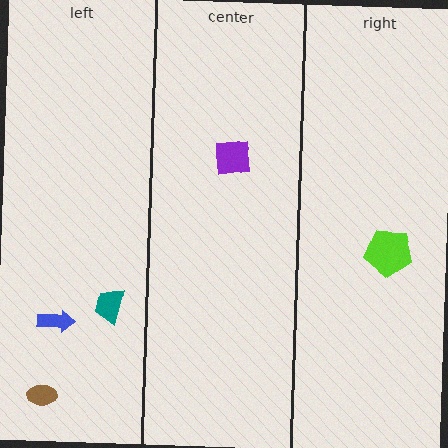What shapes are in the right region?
The lime pentagon.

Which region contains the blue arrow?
The left region.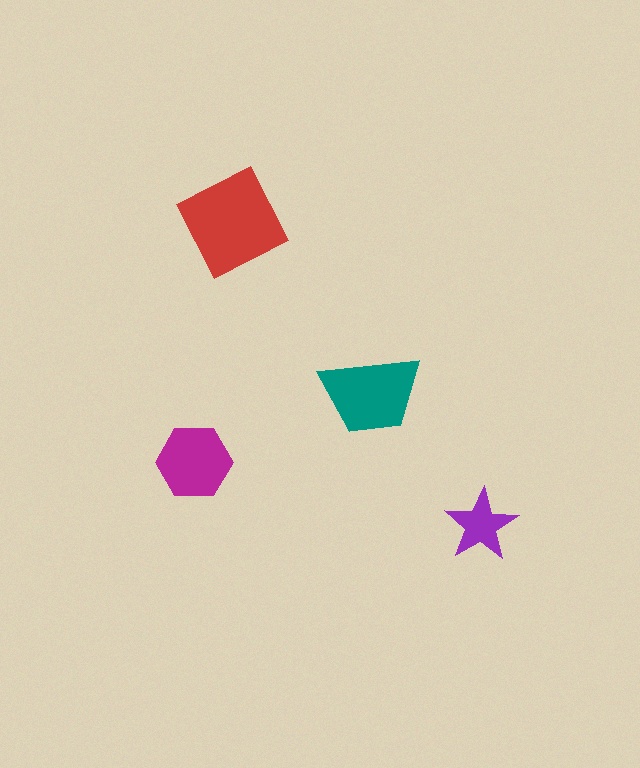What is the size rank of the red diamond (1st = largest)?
1st.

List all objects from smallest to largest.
The purple star, the magenta hexagon, the teal trapezoid, the red diamond.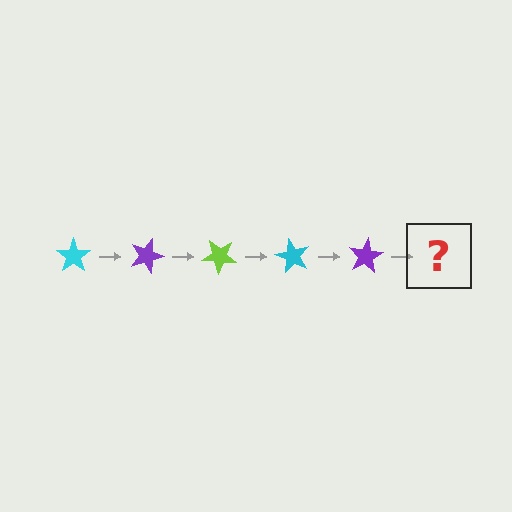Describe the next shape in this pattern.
It should be a lime star, rotated 100 degrees from the start.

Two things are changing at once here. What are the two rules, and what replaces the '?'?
The two rules are that it rotates 20 degrees each step and the color cycles through cyan, purple, and lime. The '?' should be a lime star, rotated 100 degrees from the start.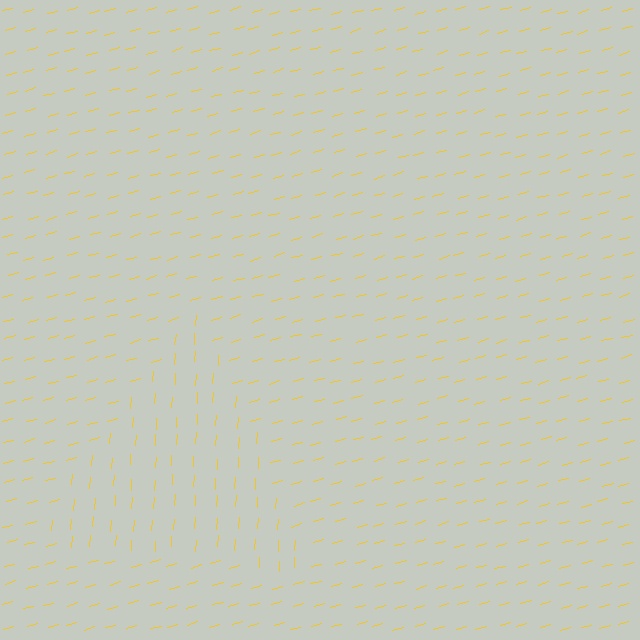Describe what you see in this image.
The image is filled with small yellow line segments. A triangle region in the image has lines oriented differently from the surrounding lines, creating a visible texture boundary.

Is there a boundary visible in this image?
Yes, there is a texture boundary formed by a change in line orientation.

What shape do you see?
I see a triangle.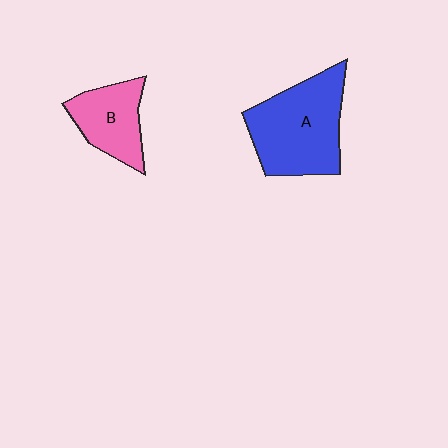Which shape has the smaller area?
Shape B (pink).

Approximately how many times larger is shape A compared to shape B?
Approximately 1.7 times.